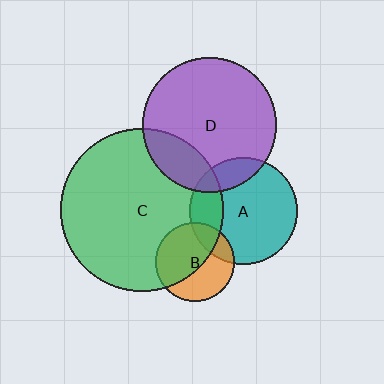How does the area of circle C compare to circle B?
Approximately 4.2 times.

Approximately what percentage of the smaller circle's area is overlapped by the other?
Approximately 20%.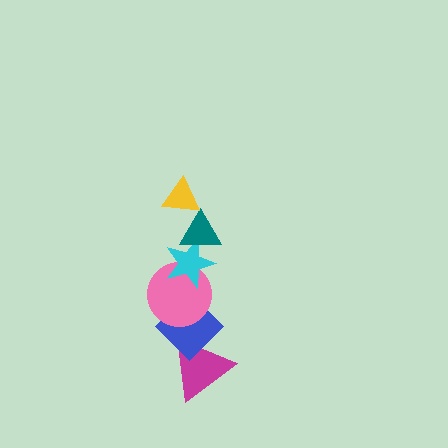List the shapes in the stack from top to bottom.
From top to bottom: the yellow triangle, the teal triangle, the cyan star, the pink circle, the blue diamond, the magenta triangle.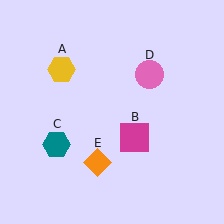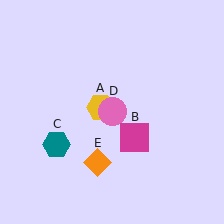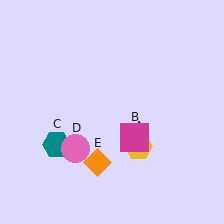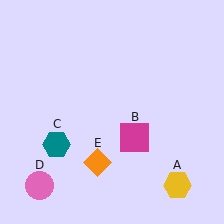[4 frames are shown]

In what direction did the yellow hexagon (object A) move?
The yellow hexagon (object A) moved down and to the right.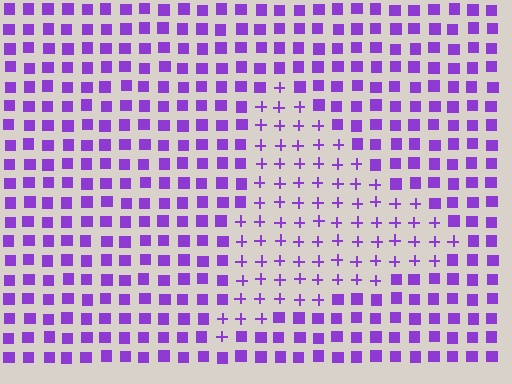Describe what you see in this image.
The image is filled with small purple elements arranged in a uniform grid. A triangle-shaped region contains plus signs, while the surrounding area contains squares. The boundary is defined purely by the change in element shape.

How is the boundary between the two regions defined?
The boundary is defined by a change in element shape: plus signs inside vs. squares outside. All elements share the same color and spacing.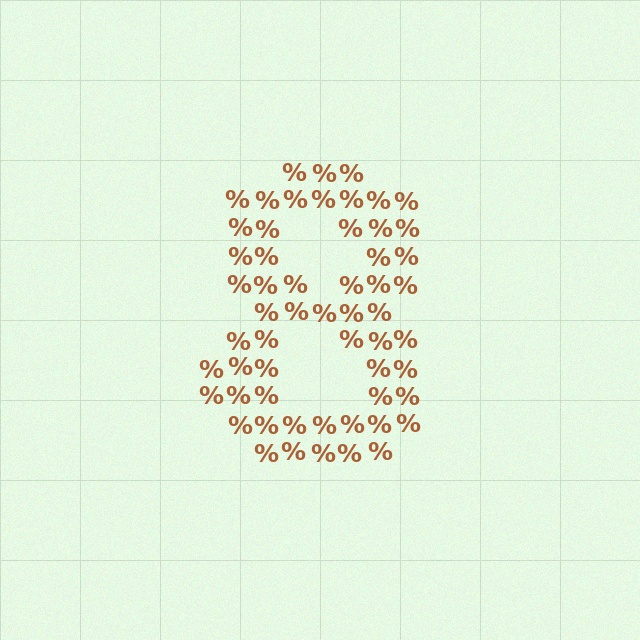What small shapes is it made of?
It is made of small percent signs.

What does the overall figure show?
The overall figure shows the digit 8.